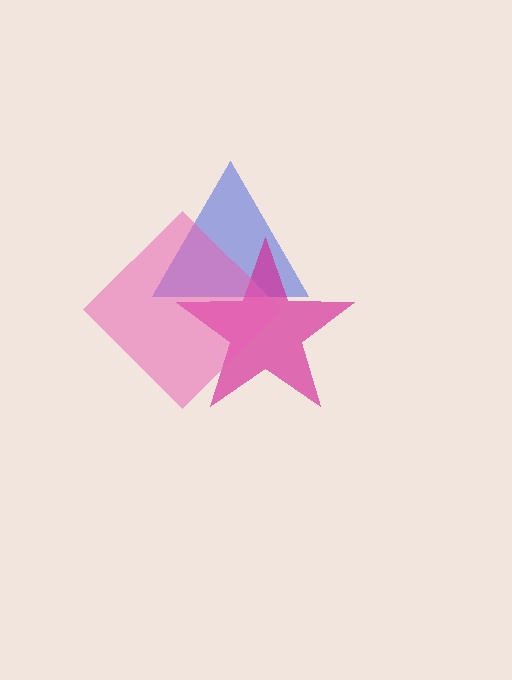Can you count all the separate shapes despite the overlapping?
Yes, there are 3 separate shapes.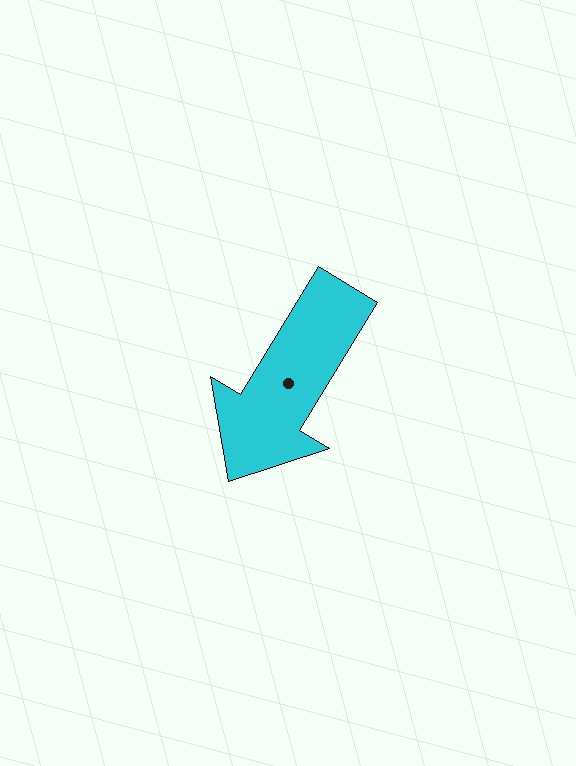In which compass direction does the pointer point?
Southwest.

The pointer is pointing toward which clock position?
Roughly 7 o'clock.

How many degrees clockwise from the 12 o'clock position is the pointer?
Approximately 211 degrees.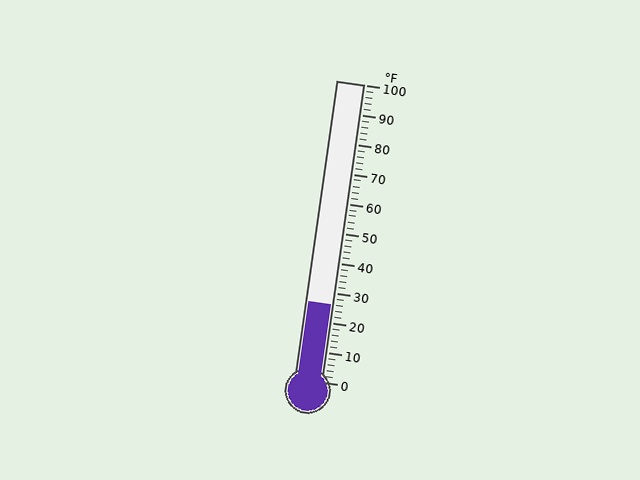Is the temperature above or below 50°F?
The temperature is below 50°F.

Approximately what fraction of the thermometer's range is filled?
The thermometer is filled to approximately 25% of its range.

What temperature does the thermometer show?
The thermometer shows approximately 26°F.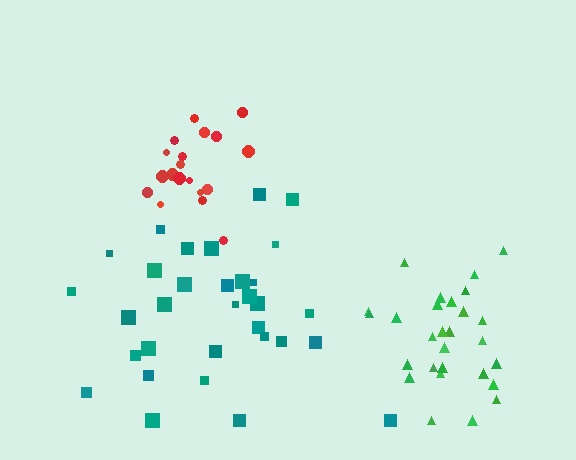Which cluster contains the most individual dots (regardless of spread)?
Teal (32).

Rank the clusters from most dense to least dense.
red, green, teal.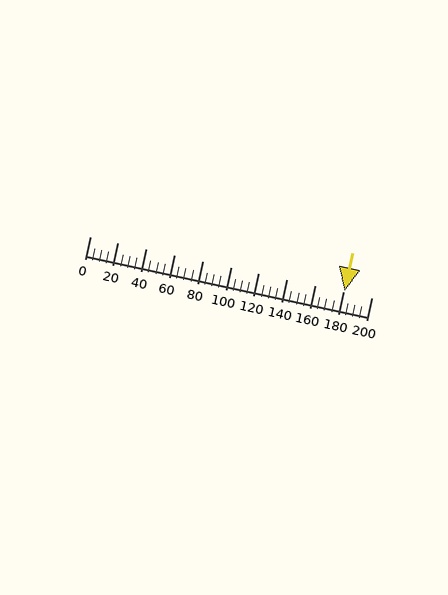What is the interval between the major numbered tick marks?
The major tick marks are spaced 20 units apart.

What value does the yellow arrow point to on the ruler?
The yellow arrow points to approximately 181.